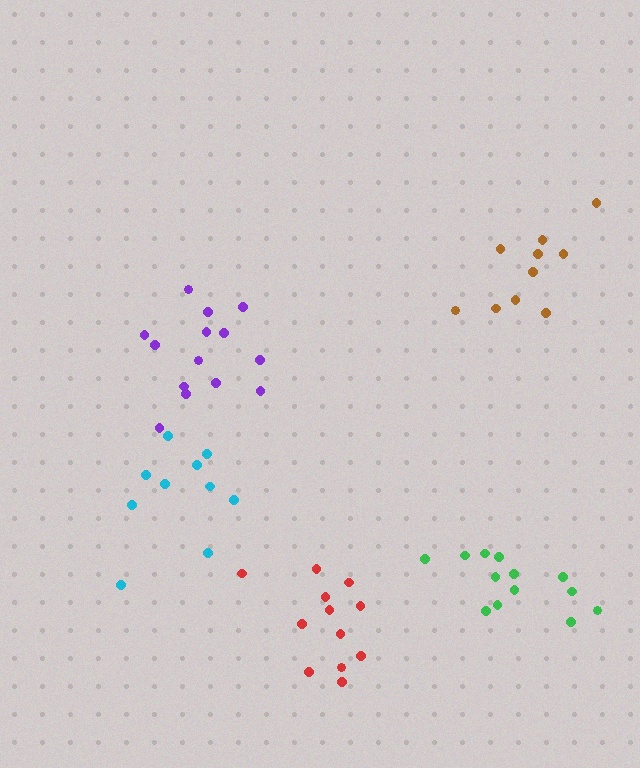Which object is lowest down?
The red cluster is bottommost.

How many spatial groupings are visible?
There are 5 spatial groupings.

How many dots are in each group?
Group 1: 13 dots, Group 2: 14 dots, Group 3: 10 dots, Group 4: 12 dots, Group 5: 10 dots (59 total).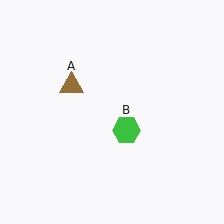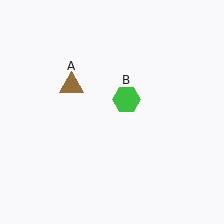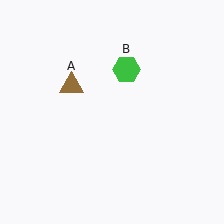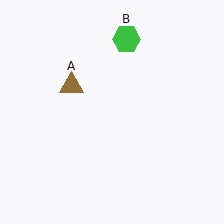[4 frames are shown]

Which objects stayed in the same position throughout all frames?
Brown triangle (object A) remained stationary.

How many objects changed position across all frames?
1 object changed position: green hexagon (object B).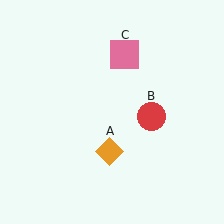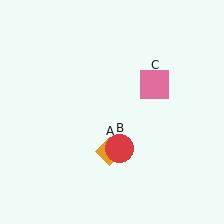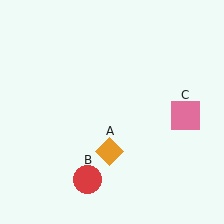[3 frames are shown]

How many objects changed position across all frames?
2 objects changed position: red circle (object B), pink square (object C).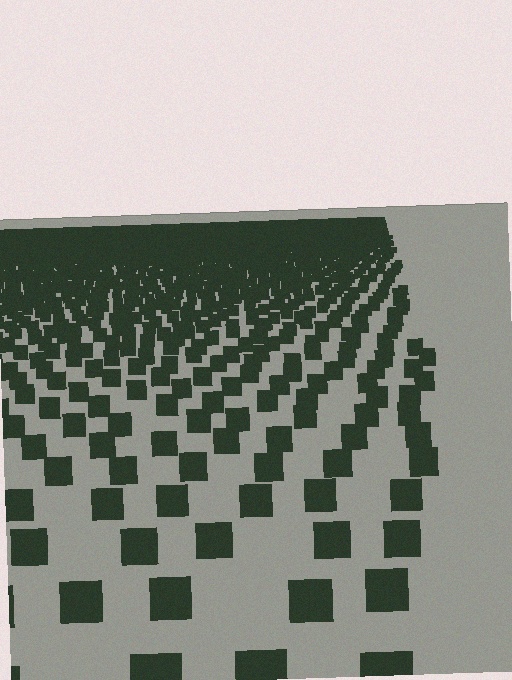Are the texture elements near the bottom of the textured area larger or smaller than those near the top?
Larger. Near the bottom, elements are closer to the viewer and appear at a bigger on-screen size.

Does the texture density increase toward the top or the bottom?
Density increases toward the top.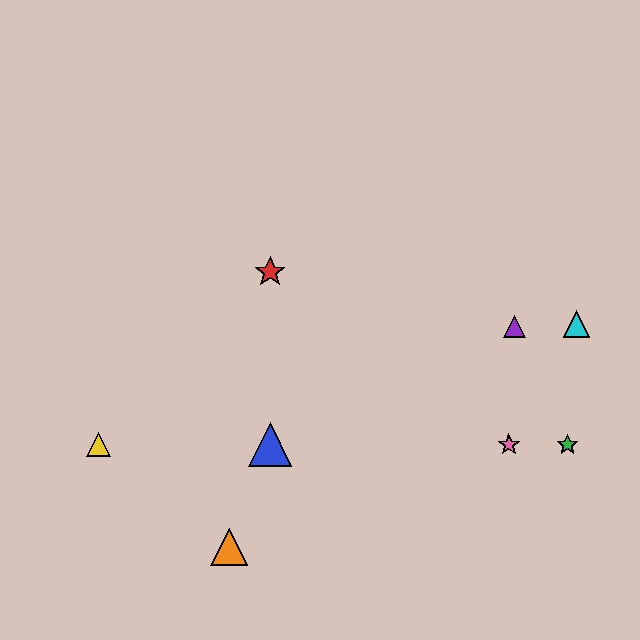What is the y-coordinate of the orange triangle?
The orange triangle is at y≈547.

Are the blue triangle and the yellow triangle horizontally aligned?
Yes, both are at y≈445.